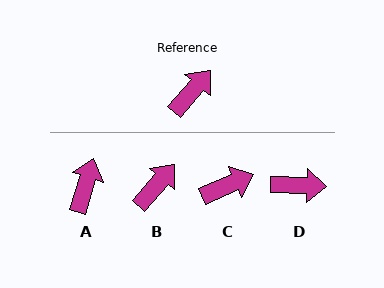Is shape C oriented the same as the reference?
No, it is off by about 26 degrees.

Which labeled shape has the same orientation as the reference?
B.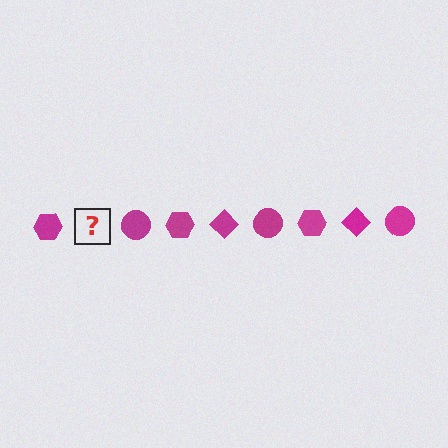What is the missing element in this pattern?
The missing element is a magenta diamond.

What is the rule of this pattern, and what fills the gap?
The rule is that the pattern cycles through hexagon, diamond, circle shapes in magenta. The gap should be filled with a magenta diamond.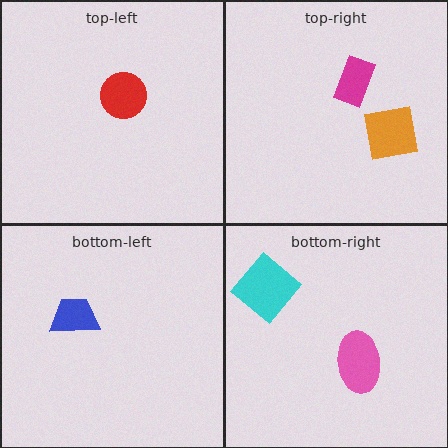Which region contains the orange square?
The top-right region.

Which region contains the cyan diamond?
The bottom-right region.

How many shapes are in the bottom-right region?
2.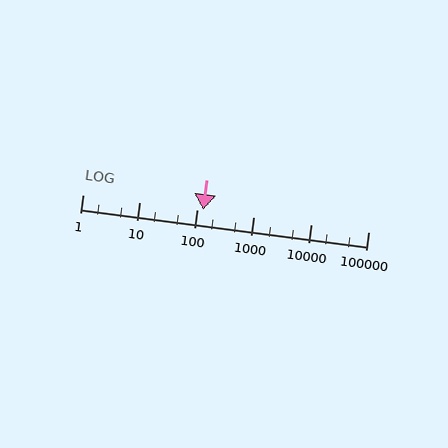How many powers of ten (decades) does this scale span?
The scale spans 5 decades, from 1 to 100000.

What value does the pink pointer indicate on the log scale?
The pointer indicates approximately 130.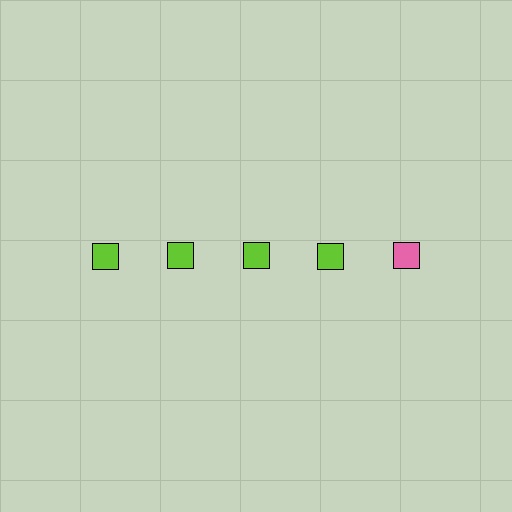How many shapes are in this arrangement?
There are 5 shapes arranged in a grid pattern.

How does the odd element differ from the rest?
It has a different color: pink instead of lime.